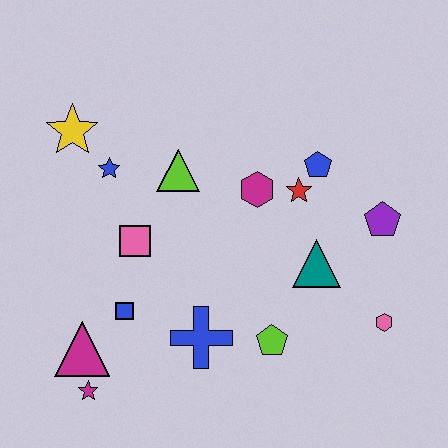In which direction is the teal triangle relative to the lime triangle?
The teal triangle is to the right of the lime triangle.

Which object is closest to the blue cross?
The lime pentagon is closest to the blue cross.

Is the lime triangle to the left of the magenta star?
No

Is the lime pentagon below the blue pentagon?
Yes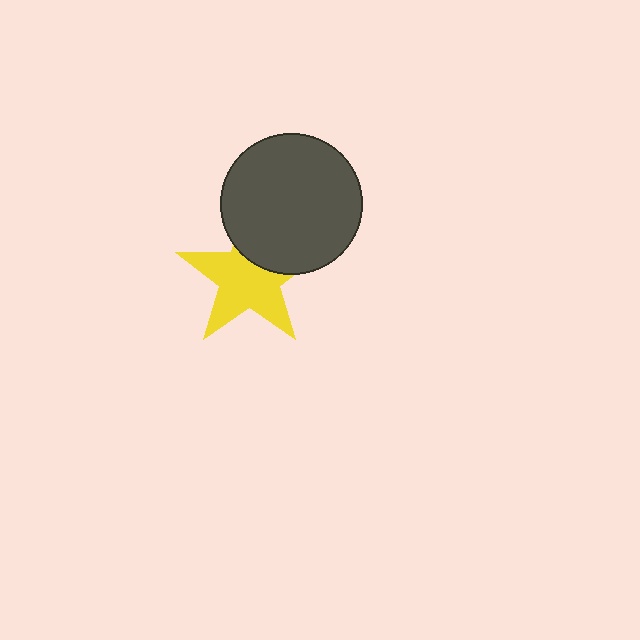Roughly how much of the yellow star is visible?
Most of it is visible (roughly 69%).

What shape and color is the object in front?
The object in front is a dark gray circle.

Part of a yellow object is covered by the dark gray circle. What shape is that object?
It is a star.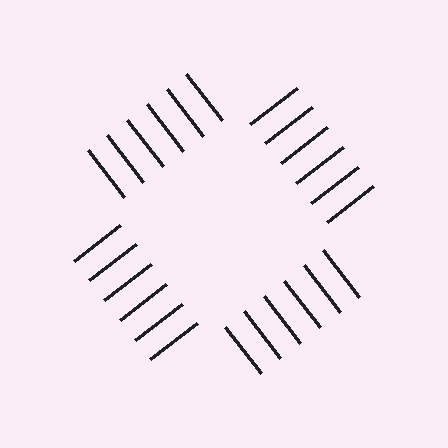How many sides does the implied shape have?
4 sides — the line-ends trace a square.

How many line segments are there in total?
24 — 6 along each of the 4 edges.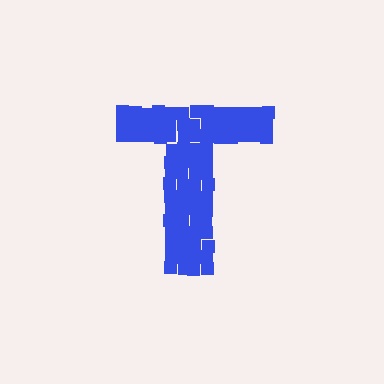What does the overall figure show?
The overall figure shows the letter T.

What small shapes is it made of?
It is made of small squares.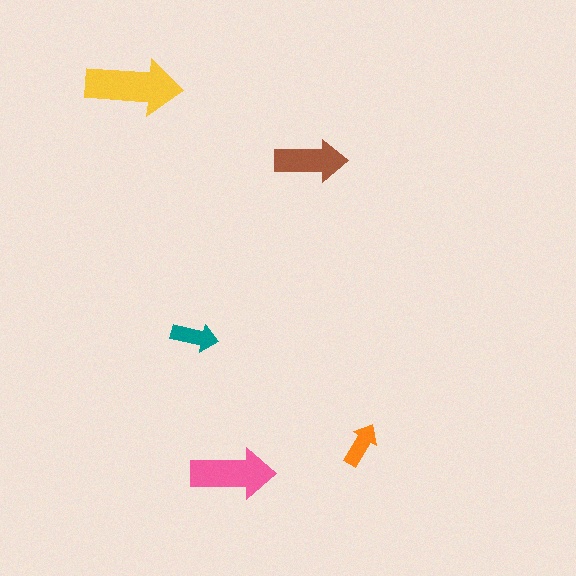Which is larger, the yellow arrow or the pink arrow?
The yellow one.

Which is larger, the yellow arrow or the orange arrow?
The yellow one.